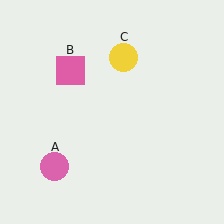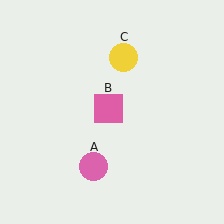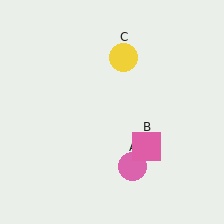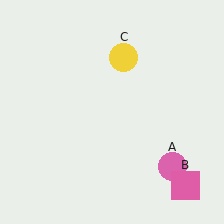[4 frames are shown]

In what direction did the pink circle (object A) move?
The pink circle (object A) moved right.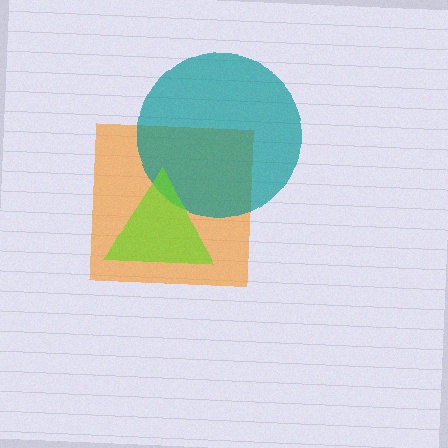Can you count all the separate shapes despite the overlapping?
Yes, there are 3 separate shapes.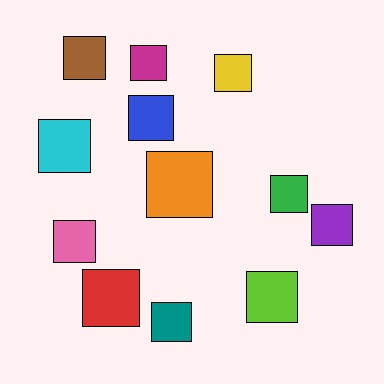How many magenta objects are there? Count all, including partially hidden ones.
There is 1 magenta object.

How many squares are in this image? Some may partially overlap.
There are 12 squares.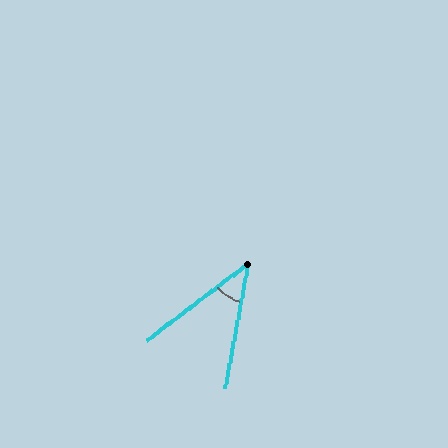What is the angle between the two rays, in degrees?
Approximately 43 degrees.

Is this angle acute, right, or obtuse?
It is acute.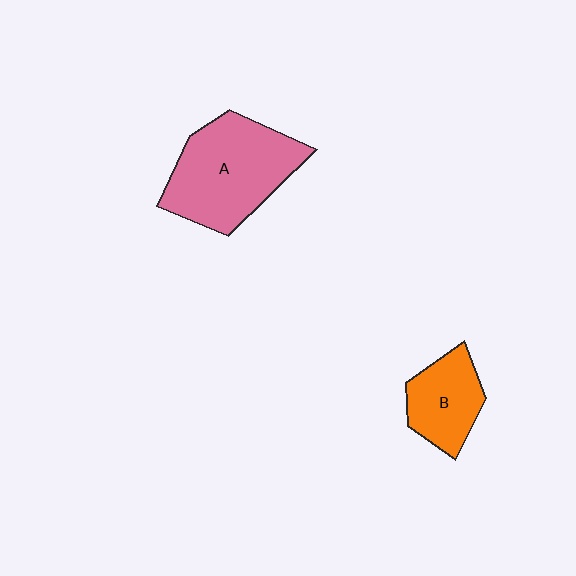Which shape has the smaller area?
Shape B (orange).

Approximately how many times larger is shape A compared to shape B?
Approximately 1.9 times.